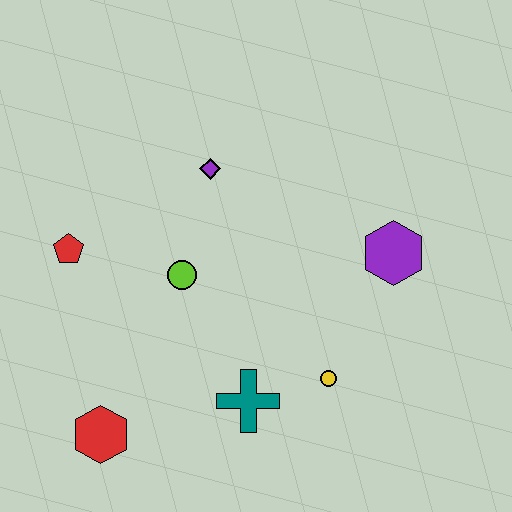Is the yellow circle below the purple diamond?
Yes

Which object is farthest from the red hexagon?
The purple hexagon is farthest from the red hexagon.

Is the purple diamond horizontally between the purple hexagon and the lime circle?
Yes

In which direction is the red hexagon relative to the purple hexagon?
The red hexagon is to the left of the purple hexagon.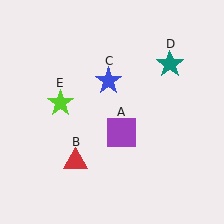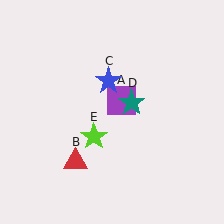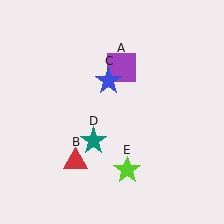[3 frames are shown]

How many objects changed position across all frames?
3 objects changed position: purple square (object A), teal star (object D), lime star (object E).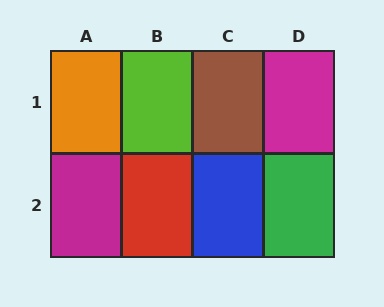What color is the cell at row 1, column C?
Brown.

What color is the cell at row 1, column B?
Lime.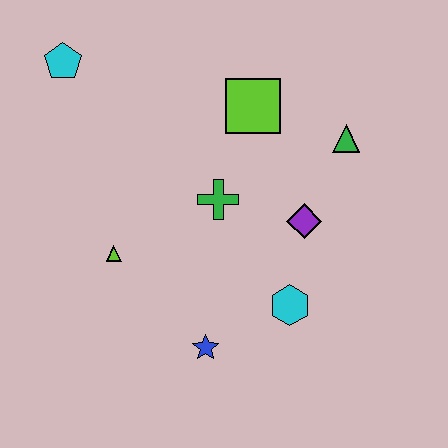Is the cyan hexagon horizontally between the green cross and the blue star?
No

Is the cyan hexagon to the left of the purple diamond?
Yes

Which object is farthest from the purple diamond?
The cyan pentagon is farthest from the purple diamond.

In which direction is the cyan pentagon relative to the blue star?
The cyan pentagon is above the blue star.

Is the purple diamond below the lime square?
Yes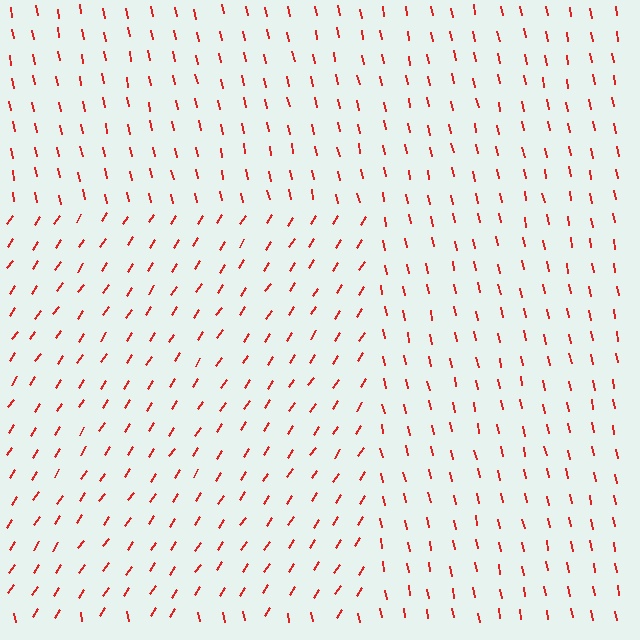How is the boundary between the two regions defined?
The boundary is defined purely by a change in line orientation (approximately 45 degrees difference). All lines are the same color and thickness.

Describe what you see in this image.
The image is filled with small red line segments. A rectangle region in the image has lines oriented differently from the surrounding lines, creating a visible texture boundary.